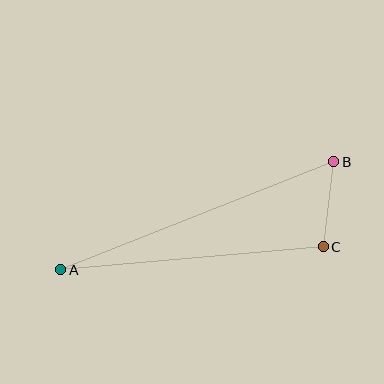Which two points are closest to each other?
Points B and C are closest to each other.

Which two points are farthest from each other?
Points A and B are farthest from each other.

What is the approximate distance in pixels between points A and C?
The distance between A and C is approximately 263 pixels.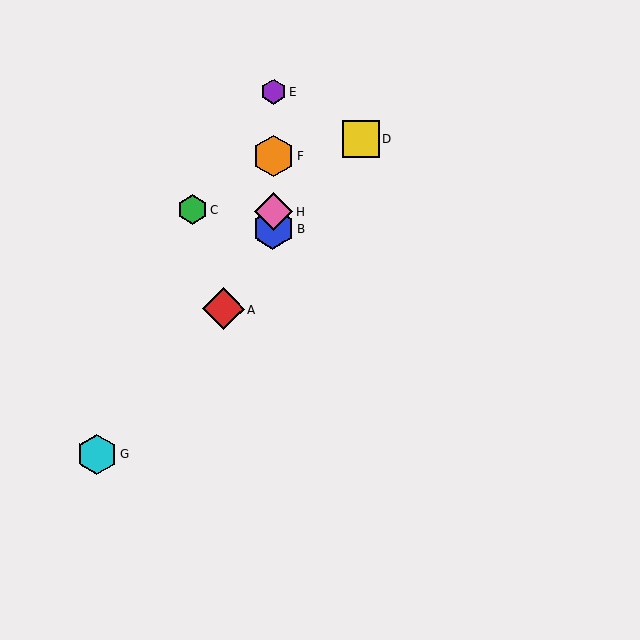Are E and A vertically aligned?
No, E is at x≈274 and A is at x≈223.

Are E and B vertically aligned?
Yes, both are at x≈274.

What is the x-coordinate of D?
Object D is at x≈361.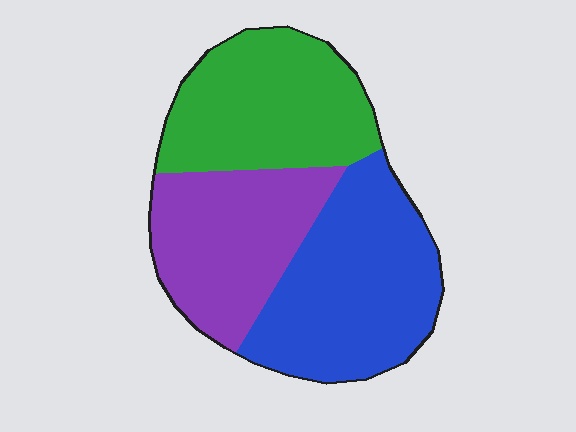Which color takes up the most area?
Blue, at roughly 40%.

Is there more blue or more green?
Blue.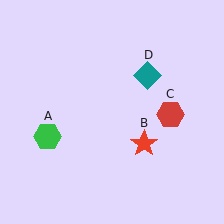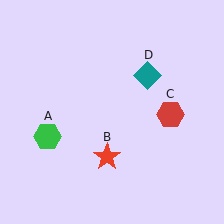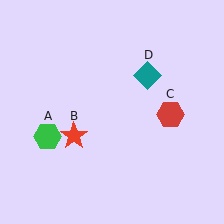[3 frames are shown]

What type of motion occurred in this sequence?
The red star (object B) rotated clockwise around the center of the scene.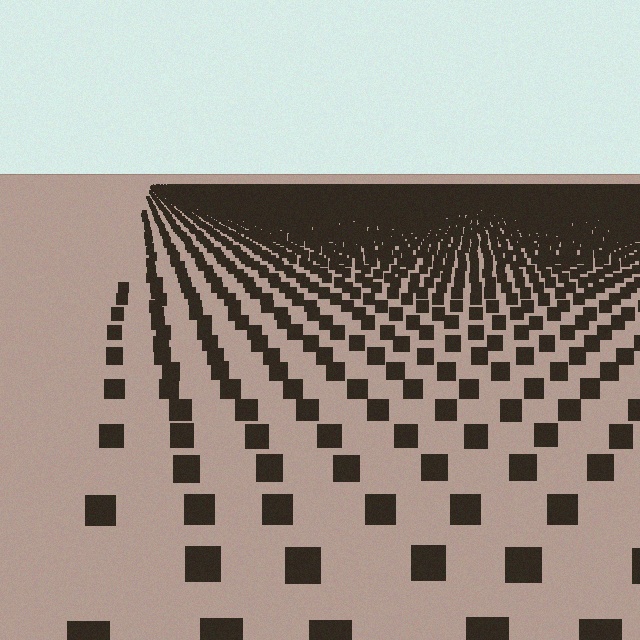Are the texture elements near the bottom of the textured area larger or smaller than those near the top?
Larger. Near the bottom, elements are closer to the viewer and appear at a bigger on-screen size.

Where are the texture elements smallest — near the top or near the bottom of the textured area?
Near the top.